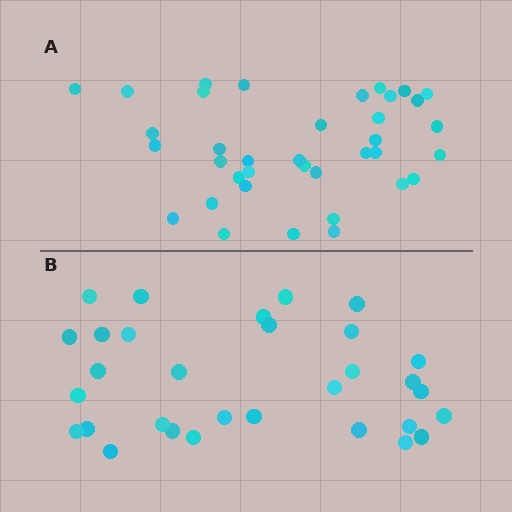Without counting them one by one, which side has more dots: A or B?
Region A (the top region) has more dots.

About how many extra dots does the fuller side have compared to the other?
Region A has about 6 more dots than region B.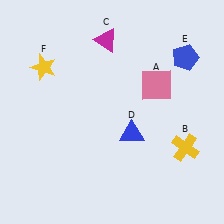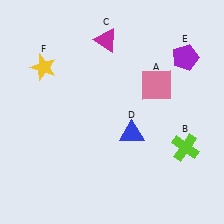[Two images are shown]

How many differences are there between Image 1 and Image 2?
There are 2 differences between the two images.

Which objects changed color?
B changed from yellow to lime. E changed from blue to purple.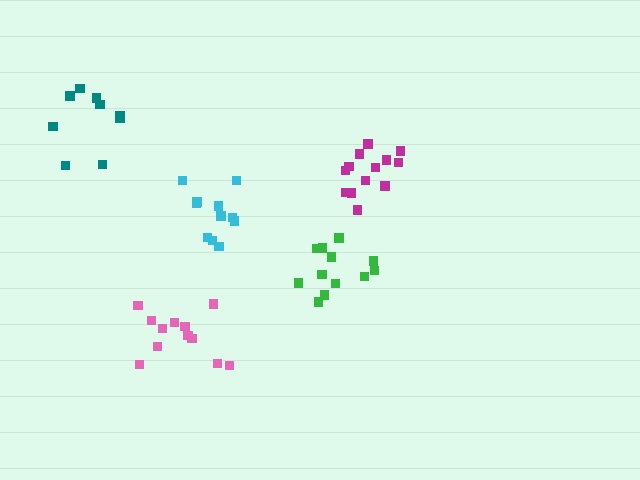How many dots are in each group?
Group 1: 9 dots, Group 2: 12 dots, Group 3: 12 dots, Group 4: 13 dots, Group 5: 11 dots (57 total).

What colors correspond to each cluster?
The clusters are colored: teal, green, pink, magenta, cyan.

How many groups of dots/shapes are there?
There are 5 groups.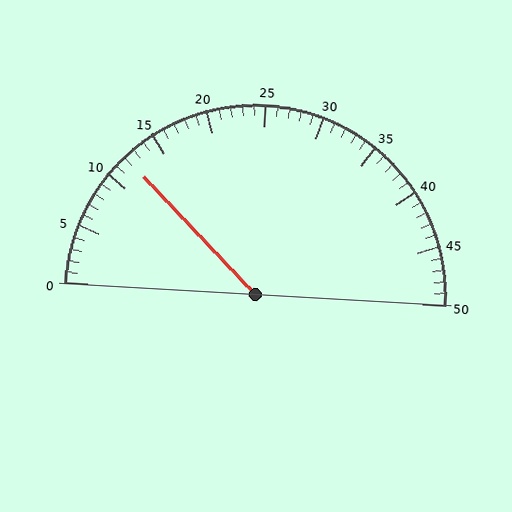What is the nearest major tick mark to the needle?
The nearest major tick mark is 10.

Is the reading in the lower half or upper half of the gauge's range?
The reading is in the lower half of the range (0 to 50).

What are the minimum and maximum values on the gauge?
The gauge ranges from 0 to 50.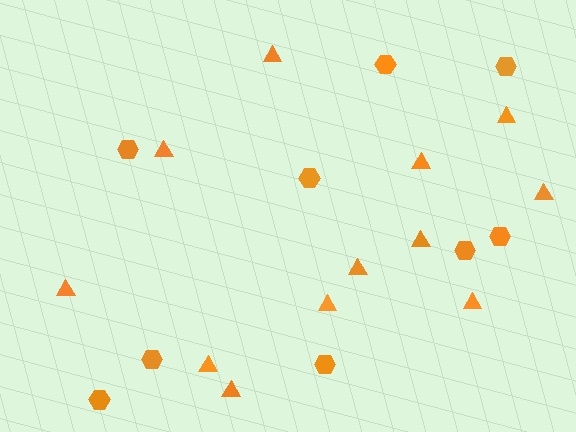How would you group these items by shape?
There are 2 groups: one group of triangles (12) and one group of hexagons (9).